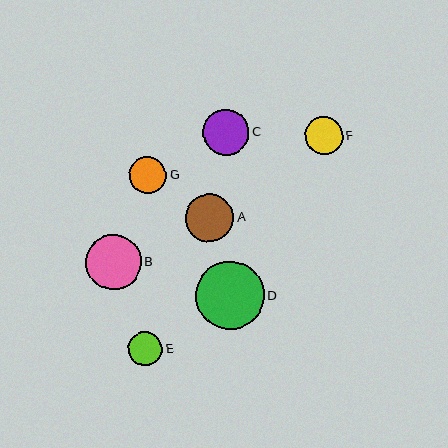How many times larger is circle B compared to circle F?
Circle B is approximately 1.5 times the size of circle F.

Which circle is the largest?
Circle D is the largest with a size of approximately 68 pixels.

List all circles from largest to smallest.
From largest to smallest: D, B, A, C, F, G, E.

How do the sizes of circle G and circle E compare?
Circle G and circle E are approximately the same size.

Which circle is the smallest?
Circle E is the smallest with a size of approximately 34 pixels.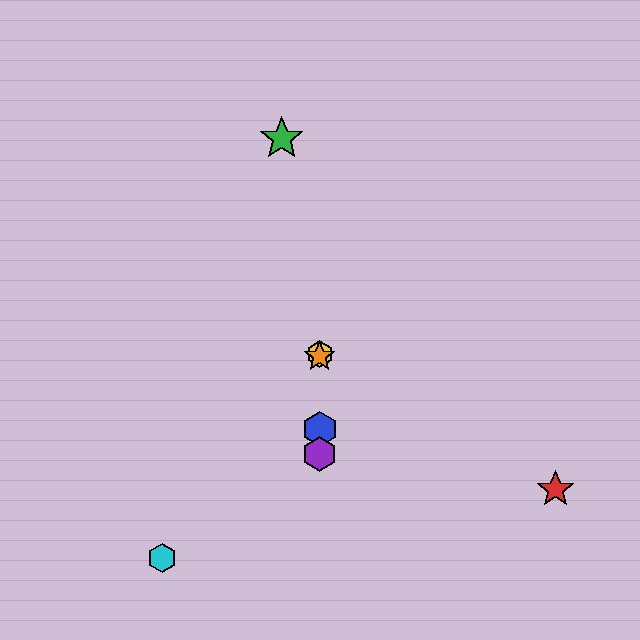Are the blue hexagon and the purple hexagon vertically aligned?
Yes, both are at x≈320.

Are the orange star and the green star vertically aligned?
No, the orange star is at x≈320 and the green star is at x≈282.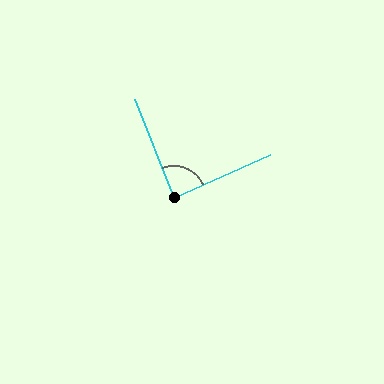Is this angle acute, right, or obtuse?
It is approximately a right angle.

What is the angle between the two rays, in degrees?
Approximately 87 degrees.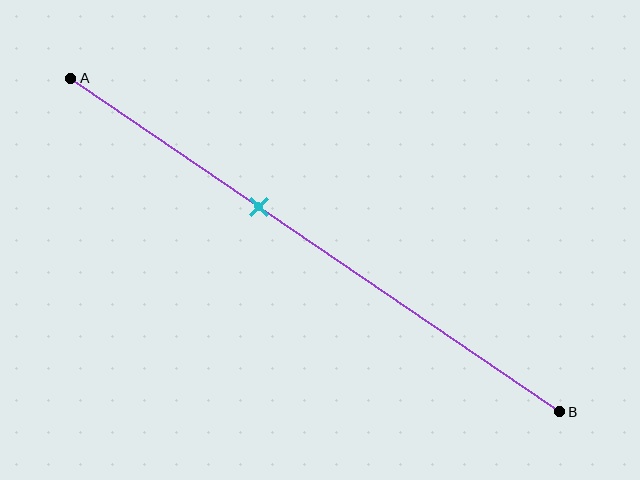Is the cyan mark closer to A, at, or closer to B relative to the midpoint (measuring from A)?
The cyan mark is closer to point A than the midpoint of segment AB.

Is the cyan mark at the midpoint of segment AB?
No, the mark is at about 40% from A, not at the 50% midpoint.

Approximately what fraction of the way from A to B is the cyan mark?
The cyan mark is approximately 40% of the way from A to B.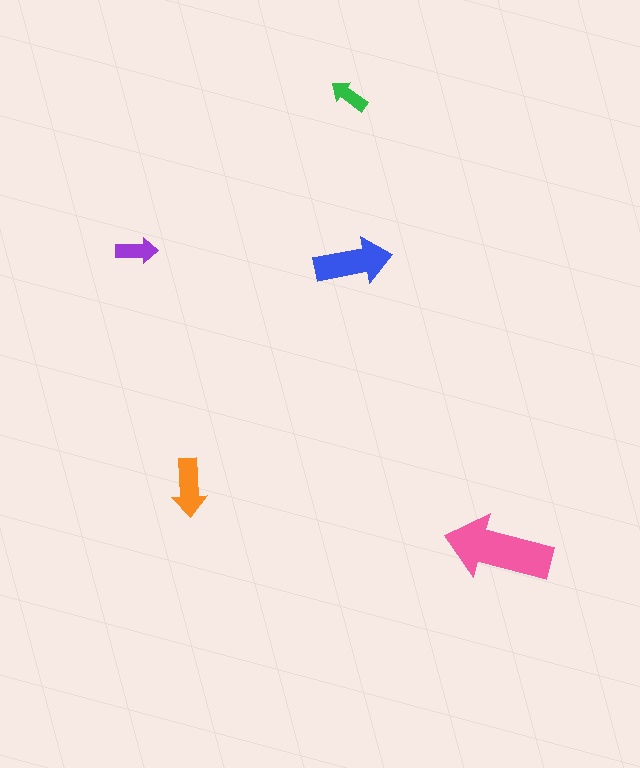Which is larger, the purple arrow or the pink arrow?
The pink one.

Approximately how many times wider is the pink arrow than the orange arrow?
About 2 times wider.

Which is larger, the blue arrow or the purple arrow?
The blue one.